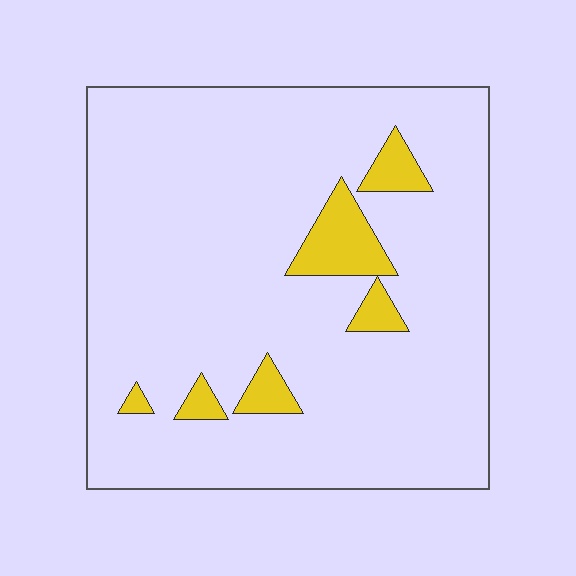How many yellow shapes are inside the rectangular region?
6.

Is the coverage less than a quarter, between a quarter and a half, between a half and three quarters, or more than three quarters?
Less than a quarter.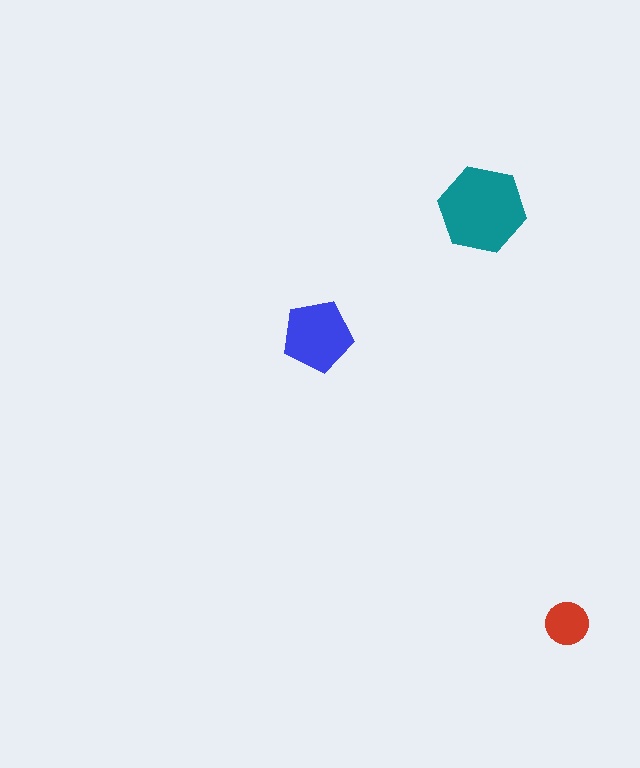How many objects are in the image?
There are 3 objects in the image.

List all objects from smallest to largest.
The red circle, the blue pentagon, the teal hexagon.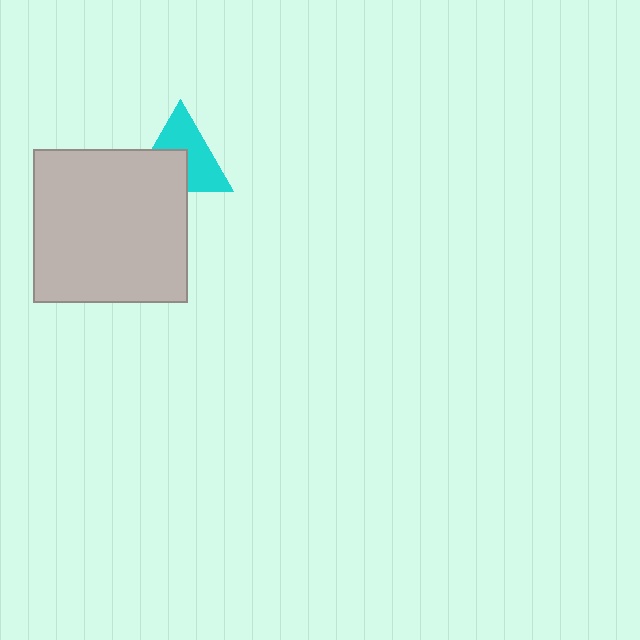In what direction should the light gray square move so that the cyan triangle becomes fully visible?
The light gray square should move down. That is the shortest direction to clear the overlap and leave the cyan triangle fully visible.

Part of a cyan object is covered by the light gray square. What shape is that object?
It is a triangle.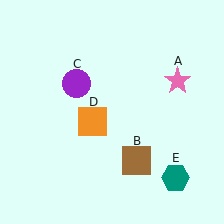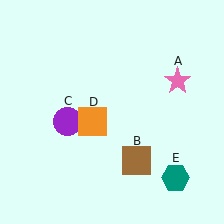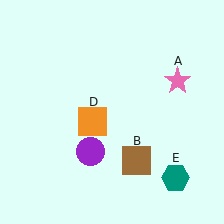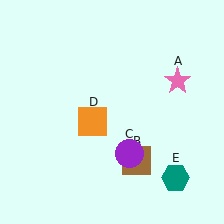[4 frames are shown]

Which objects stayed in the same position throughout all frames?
Pink star (object A) and brown square (object B) and orange square (object D) and teal hexagon (object E) remained stationary.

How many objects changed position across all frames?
1 object changed position: purple circle (object C).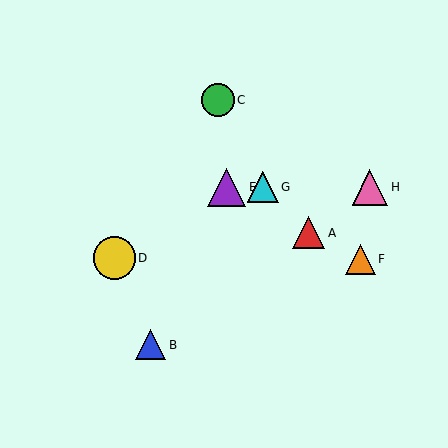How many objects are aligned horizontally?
3 objects (E, G, H) are aligned horizontally.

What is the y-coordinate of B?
Object B is at y≈345.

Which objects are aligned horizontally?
Objects E, G, H are aligned horizontally.